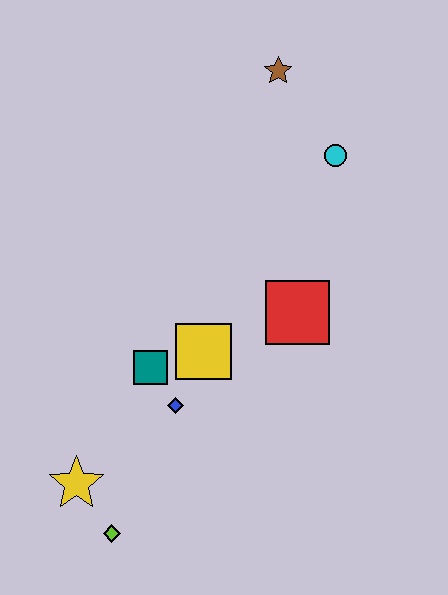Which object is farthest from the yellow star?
The brown star is farthest from the yellow star.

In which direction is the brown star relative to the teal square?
The brown star is above the teal square.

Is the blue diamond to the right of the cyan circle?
No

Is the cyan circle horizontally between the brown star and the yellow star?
No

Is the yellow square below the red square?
Yes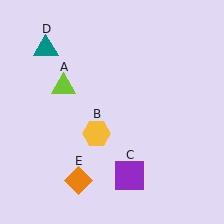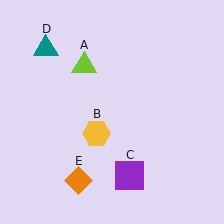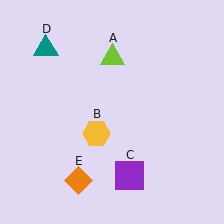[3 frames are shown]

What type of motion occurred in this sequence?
The lime triangle (object A) rotated clockwise around the center of the scene.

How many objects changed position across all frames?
1 object changed position: lime triangle (object A).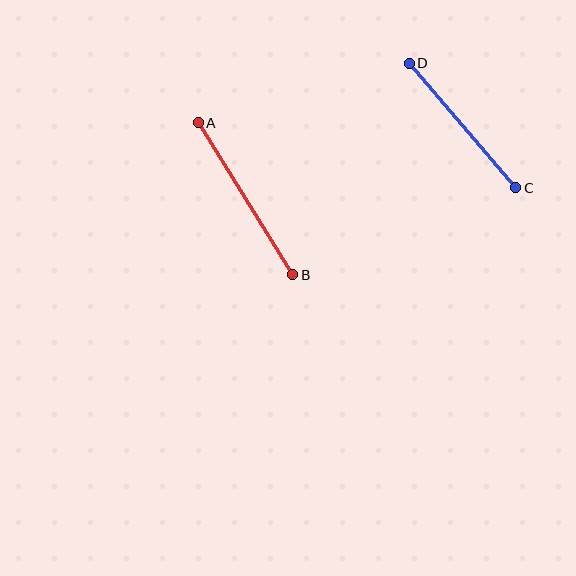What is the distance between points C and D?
The distance is approximately 164 pixels.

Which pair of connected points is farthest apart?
Points A and B are farthest apart.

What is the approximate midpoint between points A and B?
The midpoint is at approximately (246, 199) pixels.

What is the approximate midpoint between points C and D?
The midpoint is at approximately (463, 125) pixels.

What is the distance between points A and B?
The distance is approximately 179 pixels.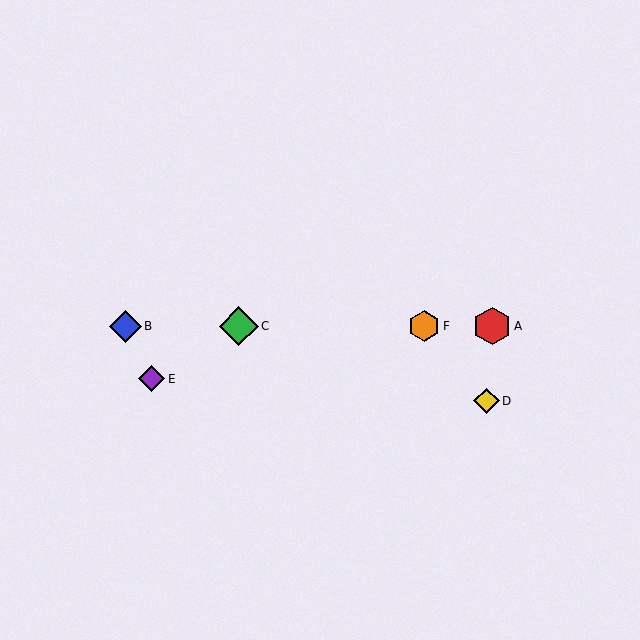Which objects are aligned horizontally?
Objects A, B, C, F are aligned horizontally.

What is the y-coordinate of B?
Object B is at y≈326.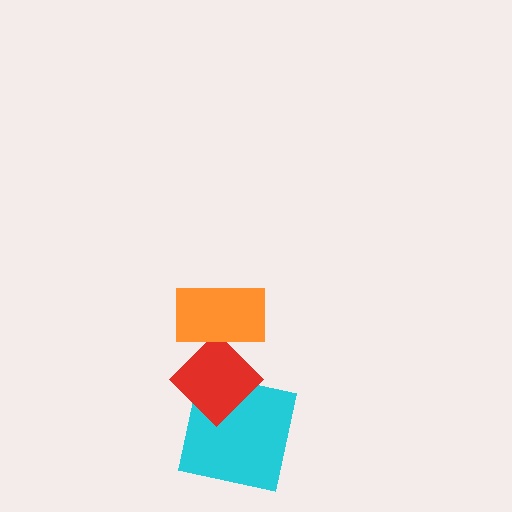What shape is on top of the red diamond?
The orange rectangle is on top of the red diamond.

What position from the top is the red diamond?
The red diamond is 2nd from the top.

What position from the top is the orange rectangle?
The orange rectangle is 1st from the top.